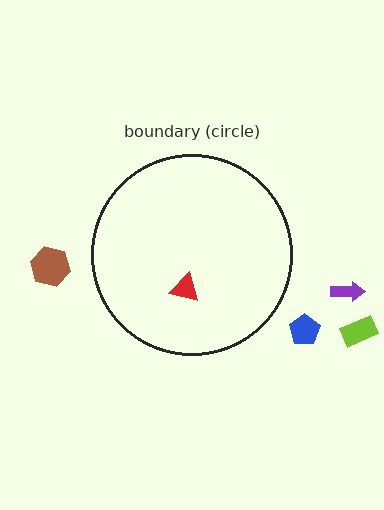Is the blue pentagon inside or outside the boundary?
Outside.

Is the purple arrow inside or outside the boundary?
Outside.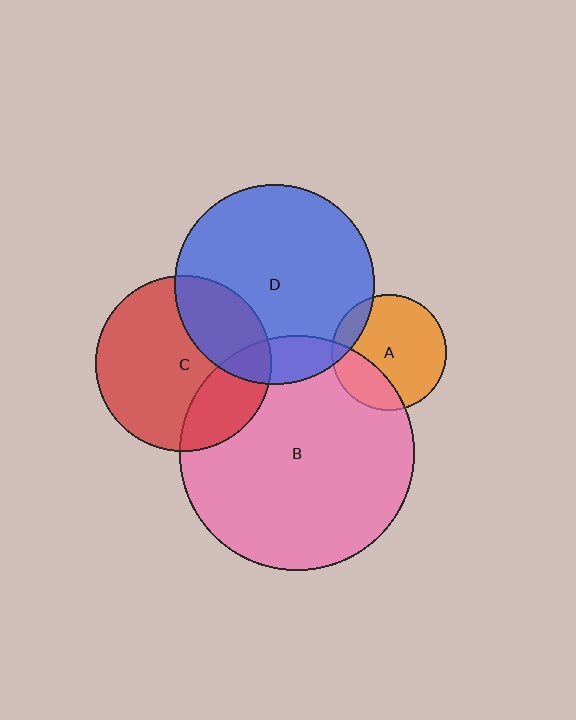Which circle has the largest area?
Circle B (pink).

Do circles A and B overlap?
Yes.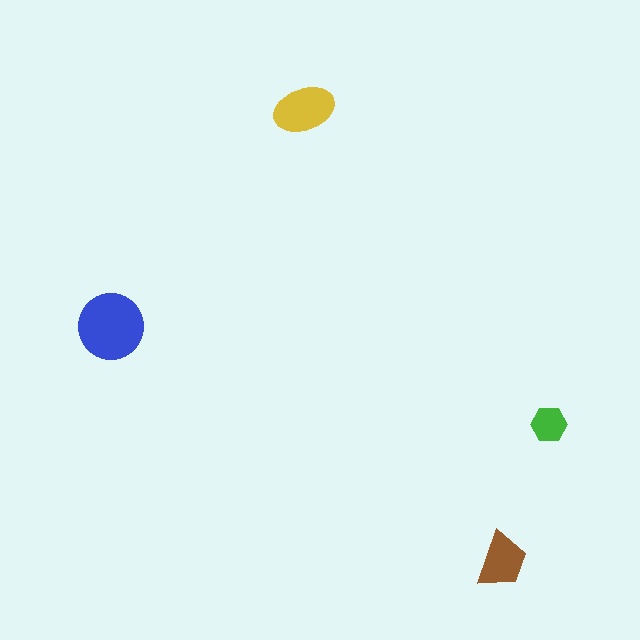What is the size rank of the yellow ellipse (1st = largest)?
2nd.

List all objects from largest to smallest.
The blue circle, the yellow ellipse, the brown trapezoid, the green hexagon.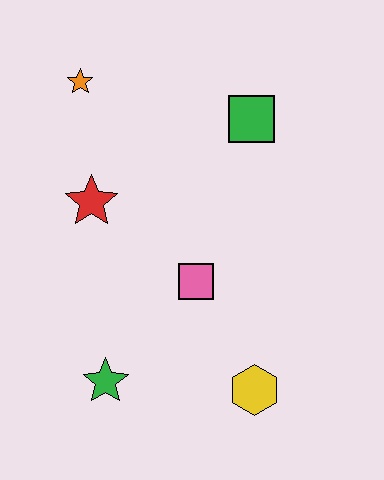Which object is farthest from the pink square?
The orange star is farthest from the pink square.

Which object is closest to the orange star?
The red star is closest to the orange star.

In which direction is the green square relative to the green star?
The green square is above the green star.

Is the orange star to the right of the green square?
No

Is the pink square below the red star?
Yes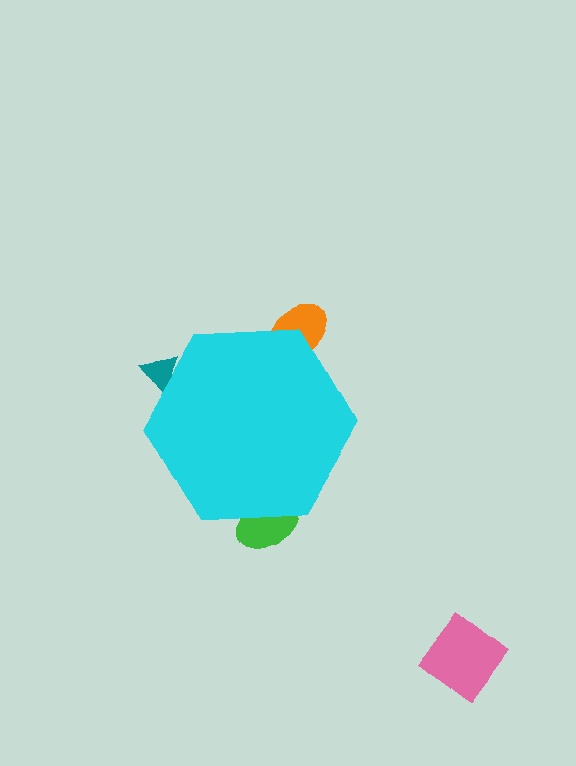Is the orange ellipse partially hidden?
Yes, the orange ellipse is partially hidden behind the cyan hexagon.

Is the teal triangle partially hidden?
Yes, the teal triangle is partially hidden behind the cyan hexagon.